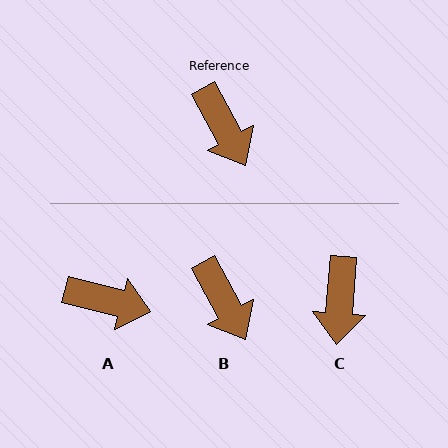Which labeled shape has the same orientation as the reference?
B.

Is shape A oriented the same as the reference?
No, it is off by about 47 degrees.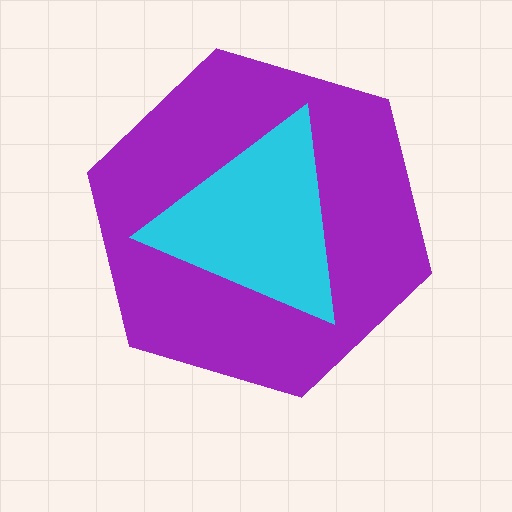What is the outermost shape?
The purple hexagon.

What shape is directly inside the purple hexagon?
The cyan triangle.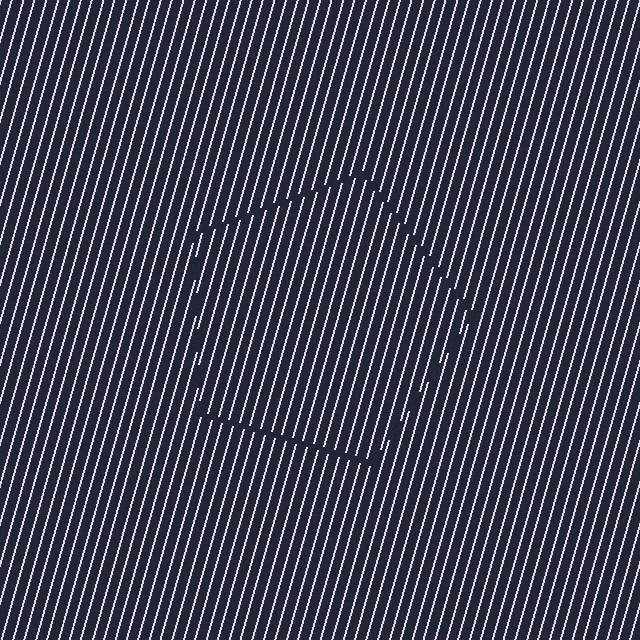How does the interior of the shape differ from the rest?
The interior of the shape contains the same grating, shifted by half a period — the contour is defined by the phase discontinuity where line-ends from the inner and outer gratings abut.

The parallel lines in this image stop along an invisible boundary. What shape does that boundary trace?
An illusory pentagon. The interior of the shape contains the same grating, shifted by half a period — the contour is defined by the phase discontinuity where line-ends from the inner and outer gratings abut.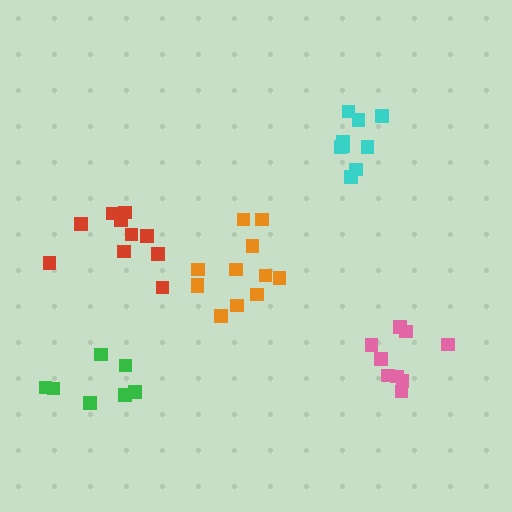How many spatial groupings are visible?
There are 5 spatial groupings.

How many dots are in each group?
Group 1: 9 dots, Group 2: 10 dots, Group 3: 9 dots, Group 4: 12 dots, Group 5: 7 dots (47 total).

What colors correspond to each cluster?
The clusters are colored: pink, red, cyan, orange, green.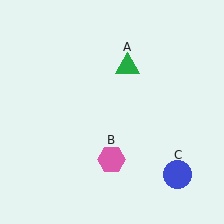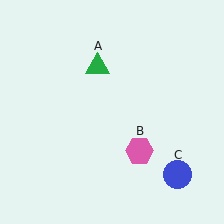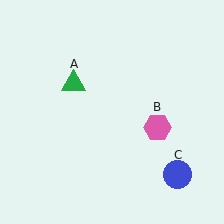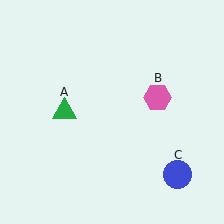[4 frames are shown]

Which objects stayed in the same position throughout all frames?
Blue circle (object C) remained stationary.